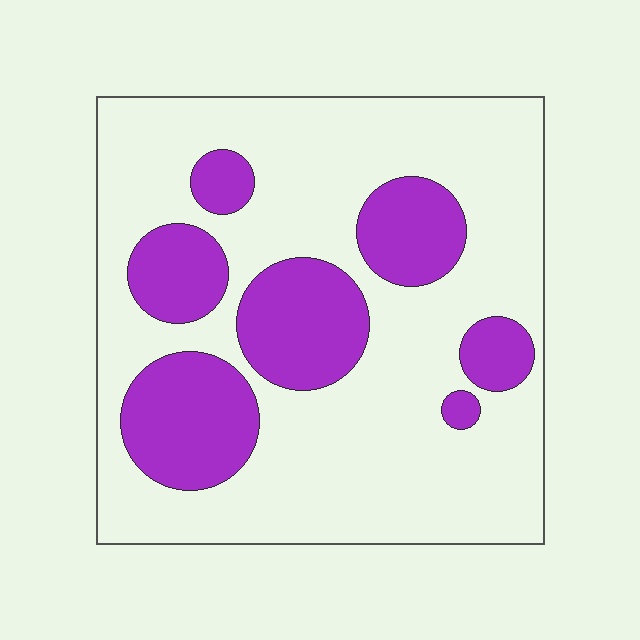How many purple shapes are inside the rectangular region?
7.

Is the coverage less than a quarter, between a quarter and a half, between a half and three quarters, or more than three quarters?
Between a quarter and a half.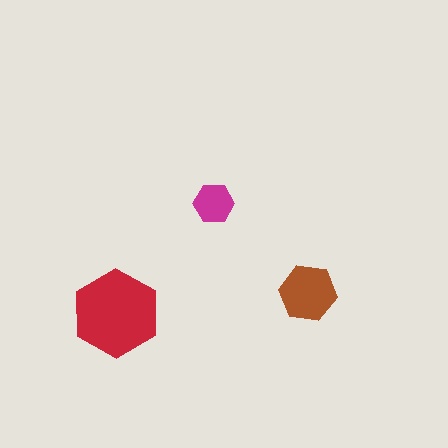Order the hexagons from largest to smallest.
the red one, the brown one, the magenta one.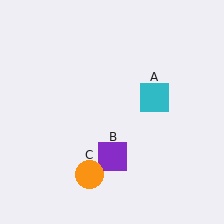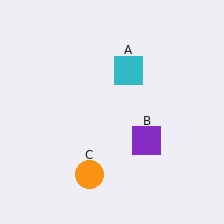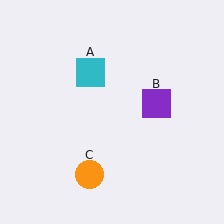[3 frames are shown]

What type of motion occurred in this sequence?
The cyan square (object A), purple square (object B) rotated counterclockwise around the center of the scene.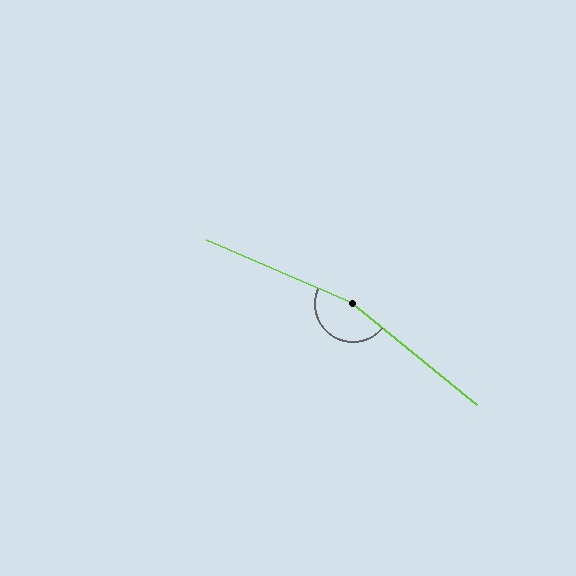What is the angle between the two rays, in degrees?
Approximately 164 degrees.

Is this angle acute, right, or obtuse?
It is obtuse.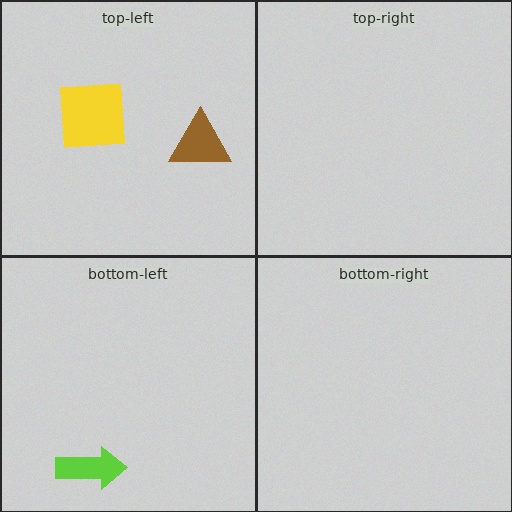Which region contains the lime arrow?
The bottom-left region.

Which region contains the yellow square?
The top-left region.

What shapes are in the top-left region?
The brown triangle, the yellow square.